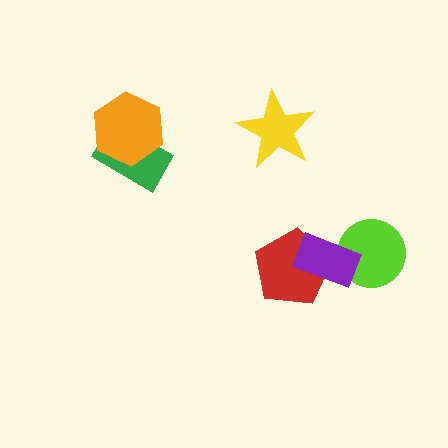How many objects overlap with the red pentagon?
1 object overlaps with the red pentagon.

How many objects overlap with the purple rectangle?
2 objects overlap with the purple rectangle.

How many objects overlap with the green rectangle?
1 object overlaps with the green rectangle.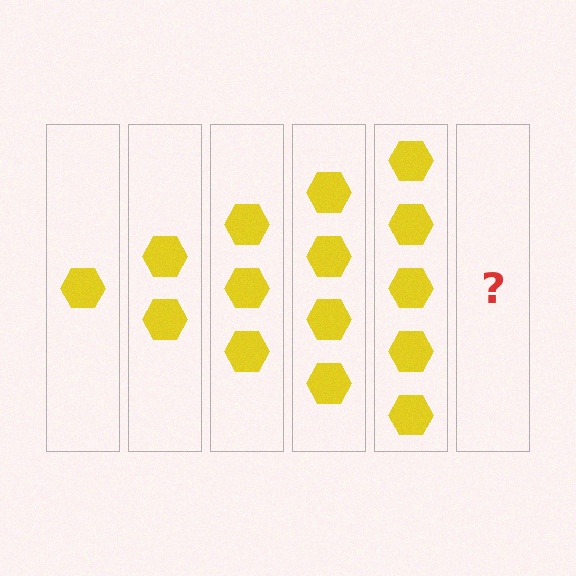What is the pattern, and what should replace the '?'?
The pattern is that each step adds one more hexagon. The '?' should be 6 hexagons.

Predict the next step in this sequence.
The next step is 6 hexagons.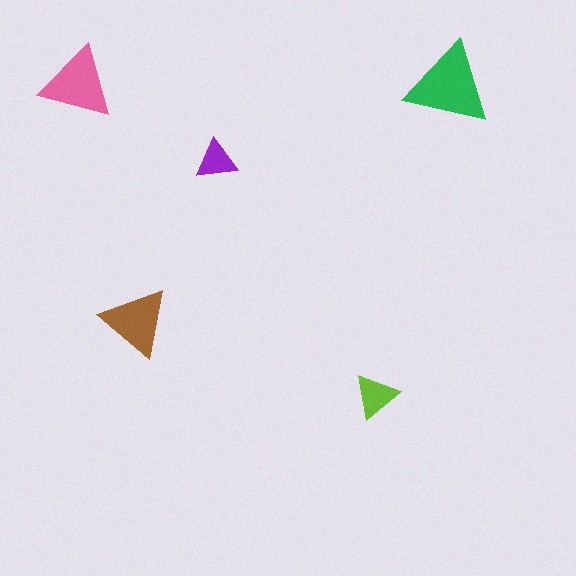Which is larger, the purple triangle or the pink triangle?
The pink one.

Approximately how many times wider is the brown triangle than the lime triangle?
About 1.5 times wider.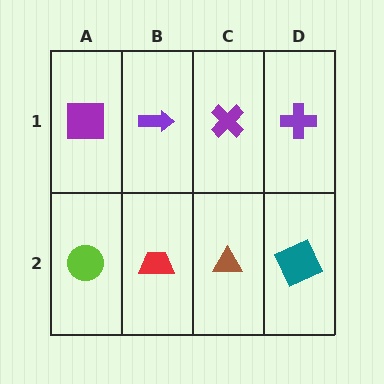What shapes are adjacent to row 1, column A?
A lime circle (row 2, column A), a purple arrow (row 1, column B).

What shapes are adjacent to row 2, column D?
A purple cross (row 1, column D), a brown triangle (row 2, column C).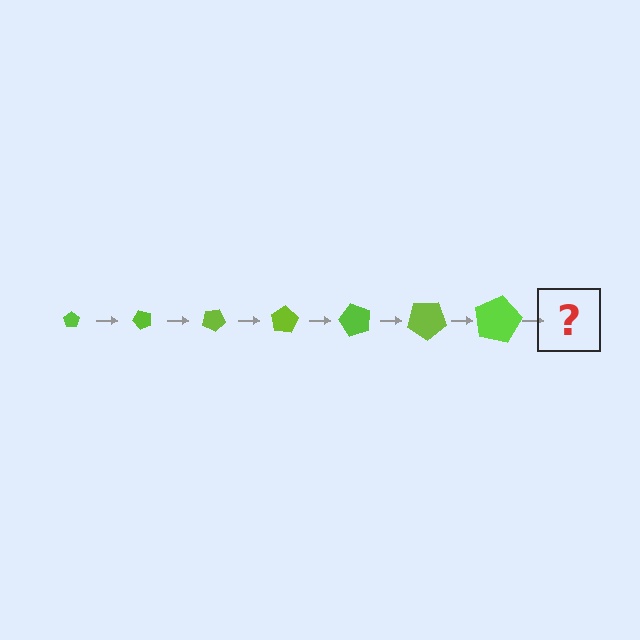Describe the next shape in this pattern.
It should be a pentagon, larger than the previous one and rotated 350 degrees from the start.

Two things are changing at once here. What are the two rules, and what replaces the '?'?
The two rules are that the pentagon grows larger each step and it rotates 50 degrees each step. The '?' should be a pentagon, larger than the previous one and rotated 350 degrees from the start.